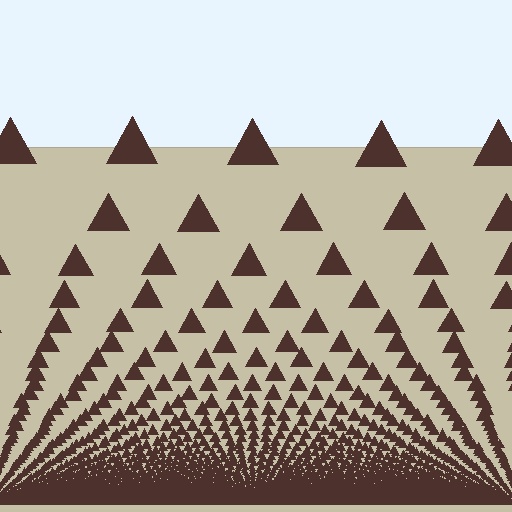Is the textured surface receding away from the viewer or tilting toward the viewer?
The surface appears to tilt toward the viewer. Texture elements get larger and sparser toward the top.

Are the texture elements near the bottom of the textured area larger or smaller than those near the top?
Smaller. The gradient is inverted — elements near the bottom are smaller and denser.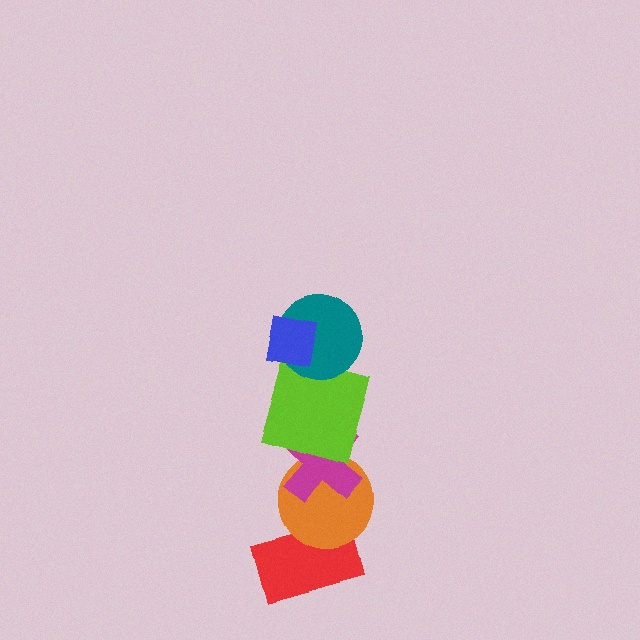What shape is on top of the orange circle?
The magenta cross is on top of the orange circle.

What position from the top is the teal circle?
The teal circle is 2nd from the top.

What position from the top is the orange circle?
The orange circle is 5th from the top.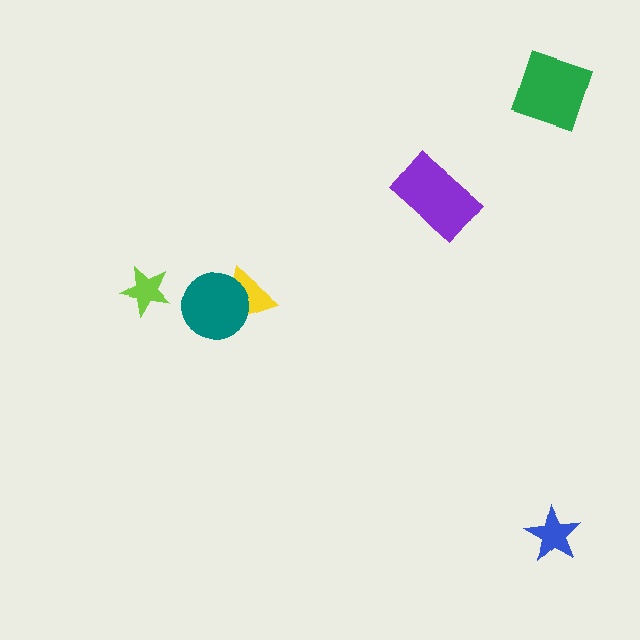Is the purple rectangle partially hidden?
No, no other shape covers it.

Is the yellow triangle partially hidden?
Yes, it is partially covered by another shape.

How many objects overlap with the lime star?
0 objects overlap with the lime star.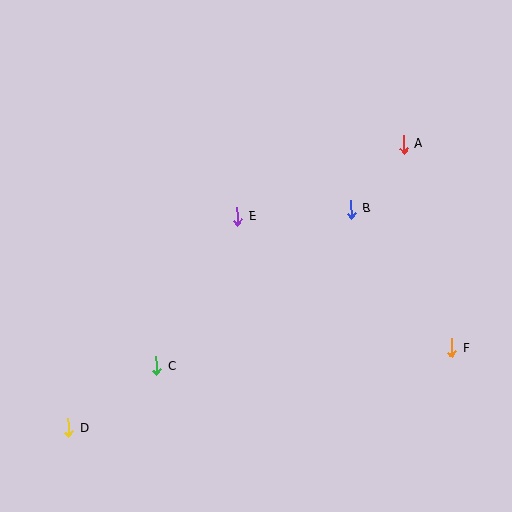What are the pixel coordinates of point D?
Point D is at (68, 428).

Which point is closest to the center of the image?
Point E at (237, 216) is closest to the center.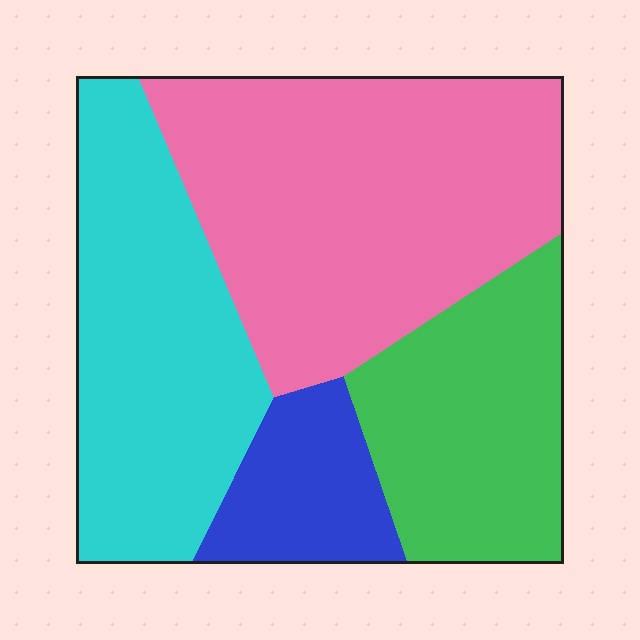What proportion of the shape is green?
Green covers 22% of the shape.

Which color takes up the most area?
Pink, at roughly 40%.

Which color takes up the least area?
Blue, at roughly 10%.